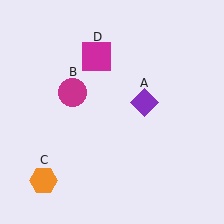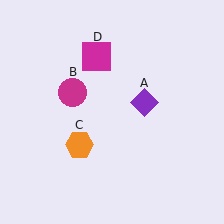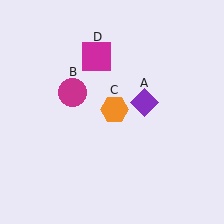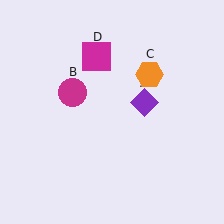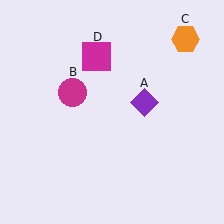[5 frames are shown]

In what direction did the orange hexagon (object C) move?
The orange hexagon (object C) moved up and to the right.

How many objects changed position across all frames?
1 object changed position: orange hexagon (object C).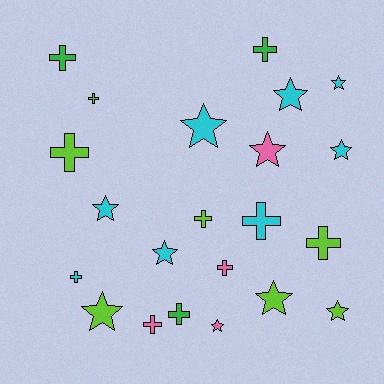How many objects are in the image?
There are 22 objects.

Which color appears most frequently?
Cyan, with 8 objects.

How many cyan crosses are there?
There are 2 cyan crosses.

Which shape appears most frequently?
Cross, with 11 objects.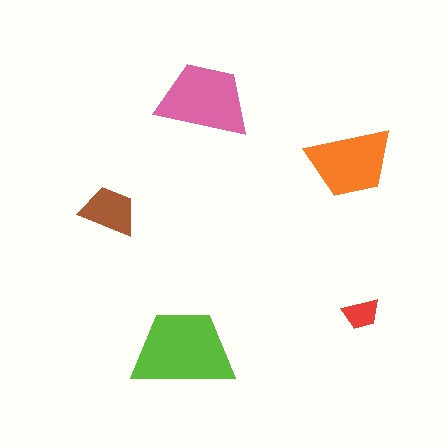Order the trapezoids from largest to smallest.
the lime one, the pink one, the orange one, the brown one, the red one.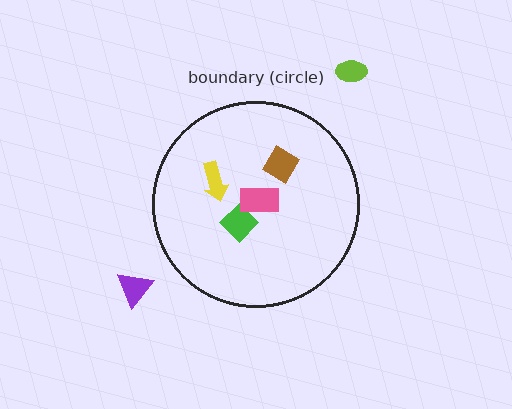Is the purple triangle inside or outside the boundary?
Outside.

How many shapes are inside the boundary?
4 inside, 2 outside.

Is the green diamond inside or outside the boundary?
Inside.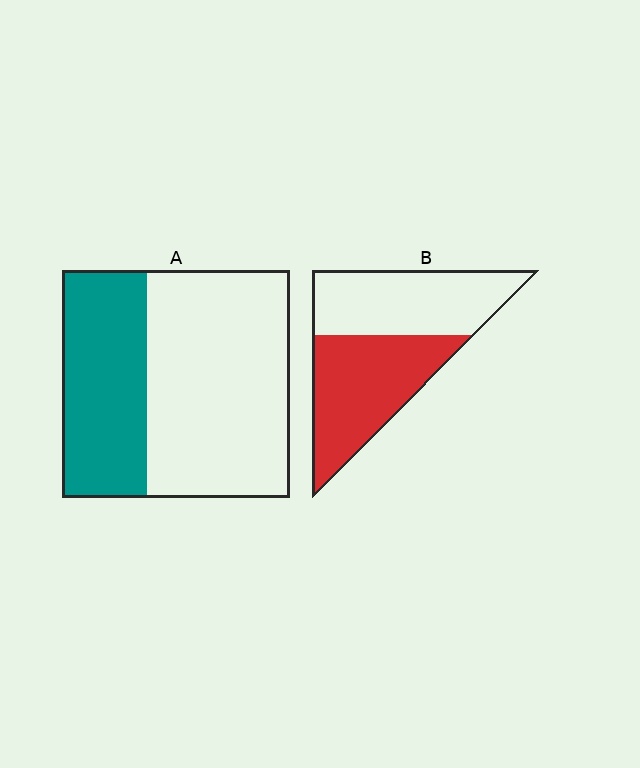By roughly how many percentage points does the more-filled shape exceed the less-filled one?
By roughly 15 percentage points (B over A).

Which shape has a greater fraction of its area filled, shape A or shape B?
Shape B.